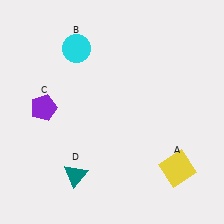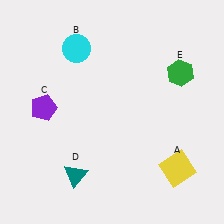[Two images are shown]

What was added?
A green hexagon (E) was added in Image 2.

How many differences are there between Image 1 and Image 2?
There is 1 difference between the two images.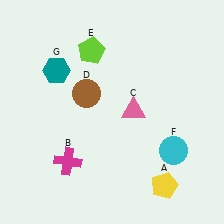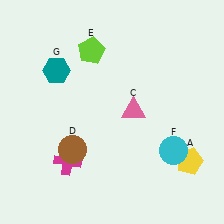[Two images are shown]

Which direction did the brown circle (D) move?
The brown circle (D) moved down.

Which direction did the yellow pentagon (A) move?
The yellow pentagon (A) moved right.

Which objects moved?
The objects that moved are: the yellow pentagon (A), the brown circle (D).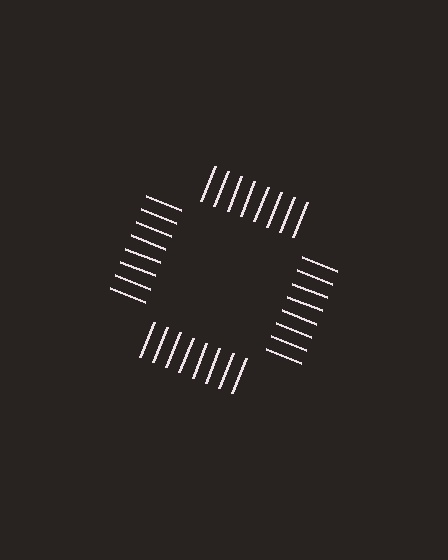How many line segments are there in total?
32 — 8 along each of the 4 edges.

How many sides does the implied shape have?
4 sides — the line-ends trace a square.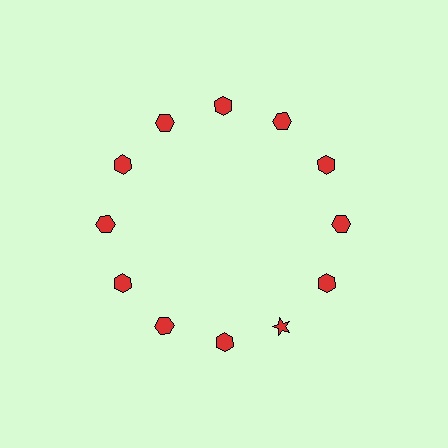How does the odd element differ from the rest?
It has a different shape: star instead of hexagon.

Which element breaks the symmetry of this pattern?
The red star at roughly the 5 o'clock position breaks the symmetry. All other shapes are red hexagons.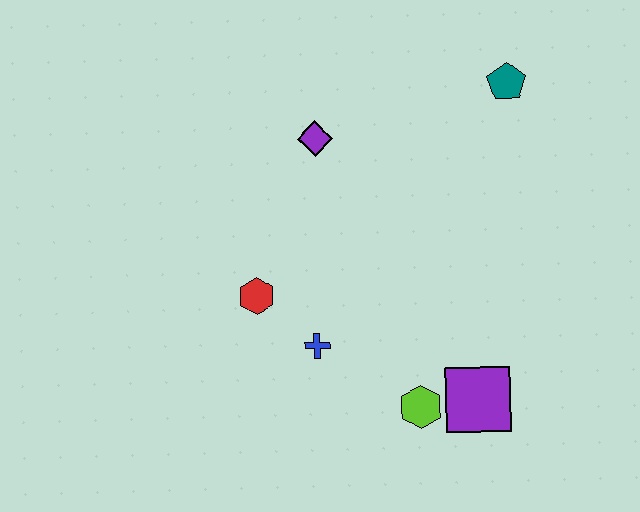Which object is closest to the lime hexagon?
The purple square is closest to the lime hexagon.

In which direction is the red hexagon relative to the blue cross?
The red hexagon is to the left of the blue cross.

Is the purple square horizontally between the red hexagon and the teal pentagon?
Yes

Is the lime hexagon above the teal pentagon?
No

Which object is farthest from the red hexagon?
The teal pentagon is farthest from the red hexagon.